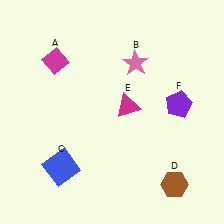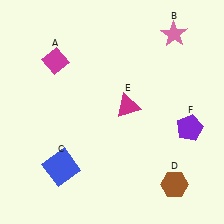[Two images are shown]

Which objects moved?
The objects that moved are: the pink star (B), the purple pentagon (F).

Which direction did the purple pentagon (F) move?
The purple pentagon (F) moved down.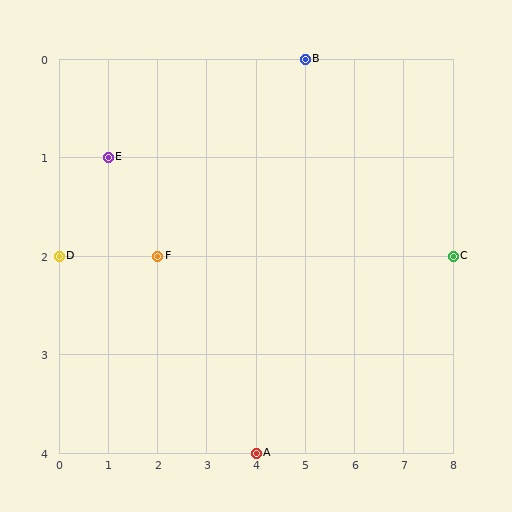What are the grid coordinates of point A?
Point A is at grid coordinates (4, 4).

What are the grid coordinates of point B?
Point B is at grid coordinates (5, 0).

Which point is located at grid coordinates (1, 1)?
Point E is at (1, 1).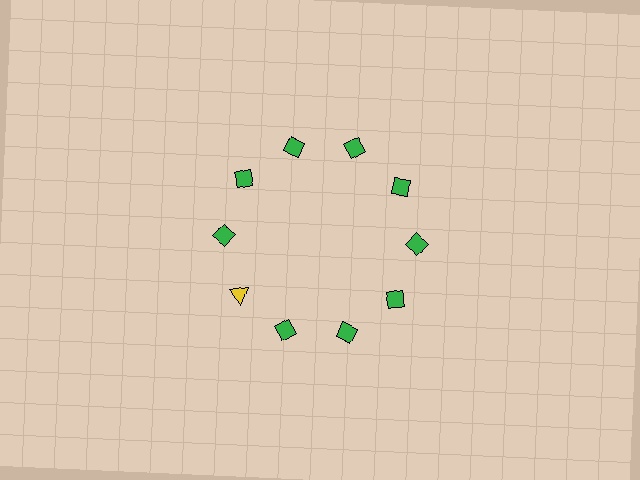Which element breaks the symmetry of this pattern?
The yellow triangle at roughly the 8 o'clock position breaks the symmetry. All other shapes are green diamonds.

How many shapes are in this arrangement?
There are 10 shapes arranged in a ring pattern.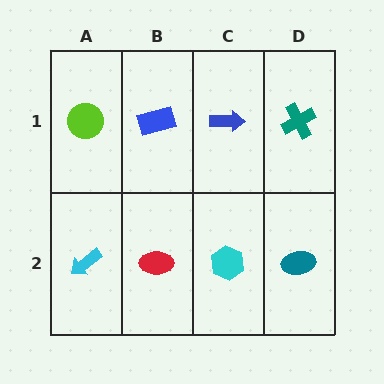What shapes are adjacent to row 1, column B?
A red ellipse (row 2, column B), a lime circle (row 1, column A), a blue arrow (row 1, column C).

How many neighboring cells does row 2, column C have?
3.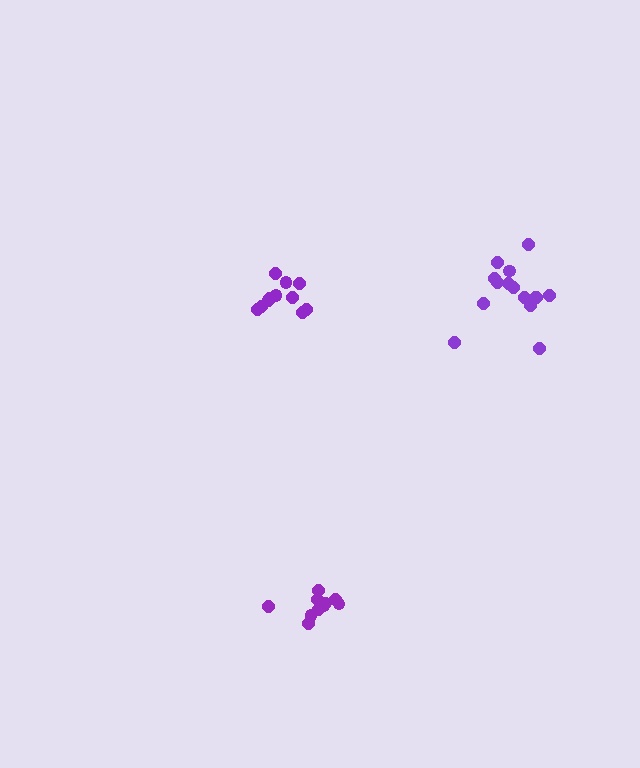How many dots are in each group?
Group 1: 11 dots, Group 2: 12 dots, Group 3: 15 dots (38 total).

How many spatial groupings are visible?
There are 3 spatial groupings.